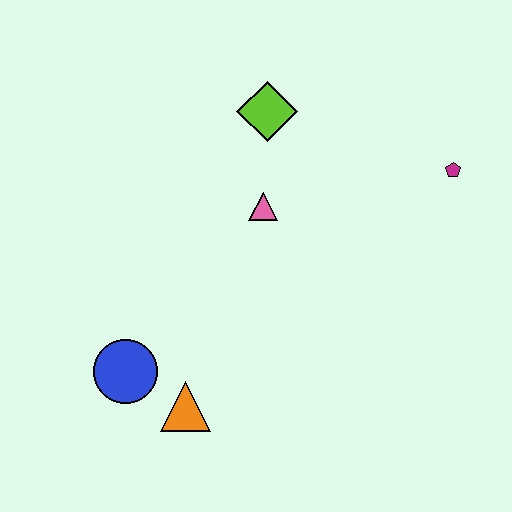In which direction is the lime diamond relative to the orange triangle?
The lime diamond is above the orange triangle.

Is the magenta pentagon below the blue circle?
No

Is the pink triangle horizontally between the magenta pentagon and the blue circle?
Yes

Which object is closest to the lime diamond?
The pink triangle is closest to the lime diamond.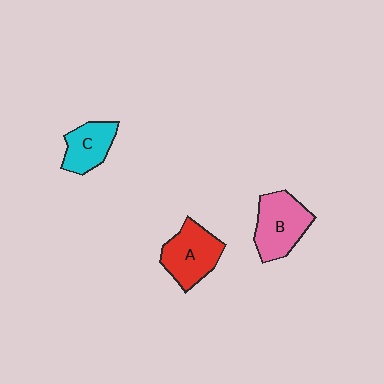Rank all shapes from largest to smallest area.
From largest to smallest: B (pink), A (red), C (cyan).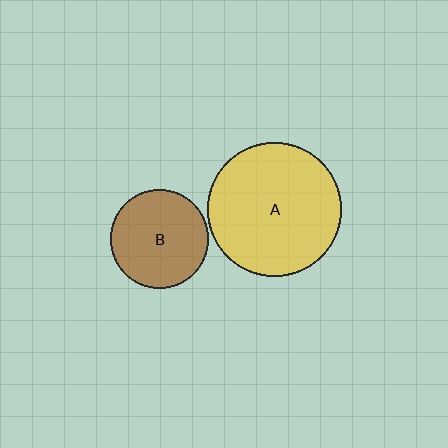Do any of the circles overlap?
No, none of the circles overlap.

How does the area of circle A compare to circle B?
Approximately 1.9 times.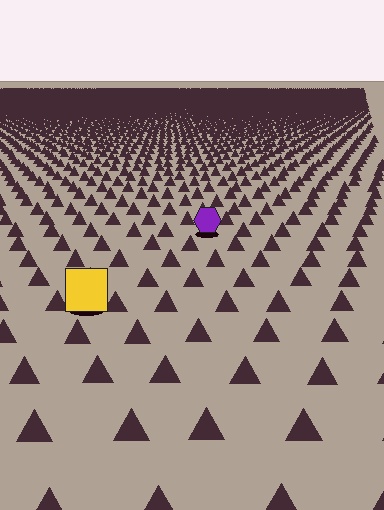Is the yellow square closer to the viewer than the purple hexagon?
Yes. The yellow square is closer — you can tell from the texture gradient: the ground texture is coarser near it.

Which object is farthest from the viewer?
The purple hexagon is farthest from the viewer. It appears smaller and the ground texture around it is denser.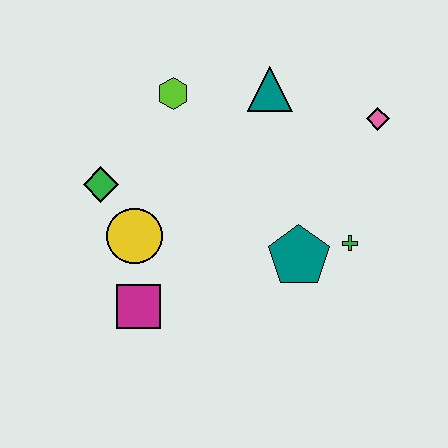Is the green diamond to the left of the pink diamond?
Yes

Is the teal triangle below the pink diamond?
No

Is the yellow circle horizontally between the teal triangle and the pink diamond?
No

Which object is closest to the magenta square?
The yellow circle is closest to the magenta square.